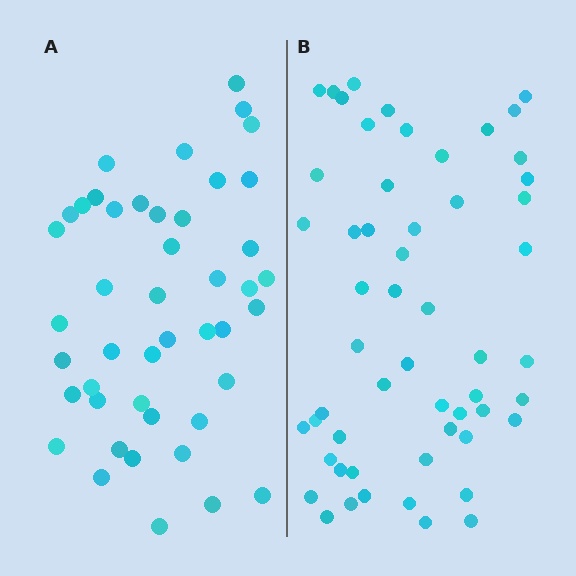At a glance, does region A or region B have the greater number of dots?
Region B (the right region) has more dots.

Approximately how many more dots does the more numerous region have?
Region B has roughly 10 or so more dots than region A.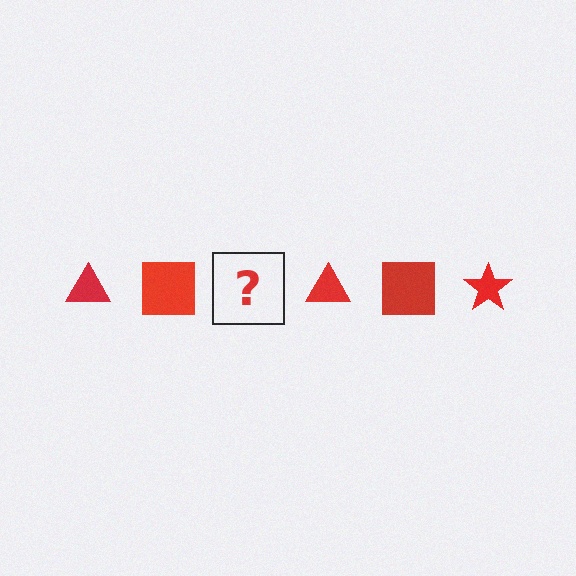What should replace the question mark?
The question mark should be replaced with a red star.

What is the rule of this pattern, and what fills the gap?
The rule is that the pattern cycles through triangle, square, star shapes in red. The gap should be filled with a red star.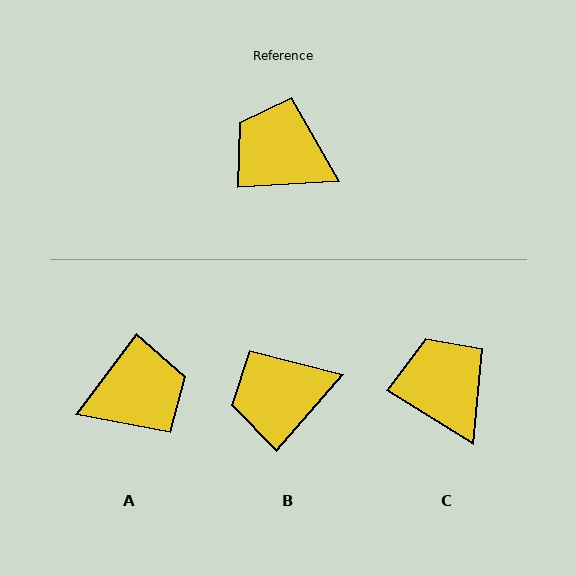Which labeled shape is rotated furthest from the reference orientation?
A, about 130 degrees away.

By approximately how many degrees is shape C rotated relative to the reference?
Approximately 35 degrees clockwise.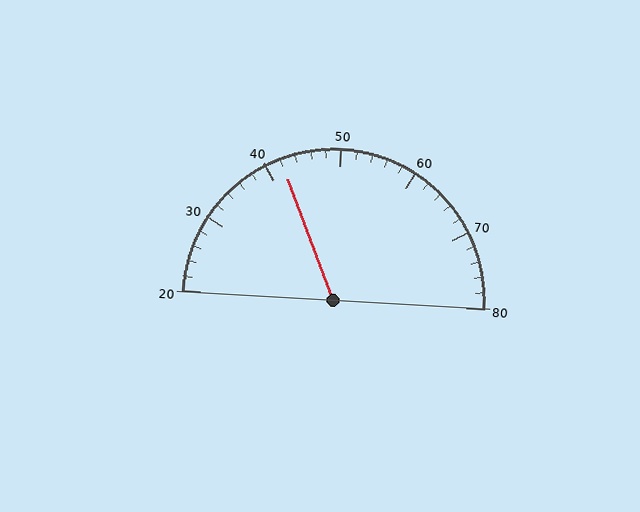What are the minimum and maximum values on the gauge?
The gauge ranges from 20 to 80.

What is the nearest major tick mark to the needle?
The nearest major tick mark is 40.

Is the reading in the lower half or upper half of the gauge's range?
The reading is in the lower half of the range (20 to 80).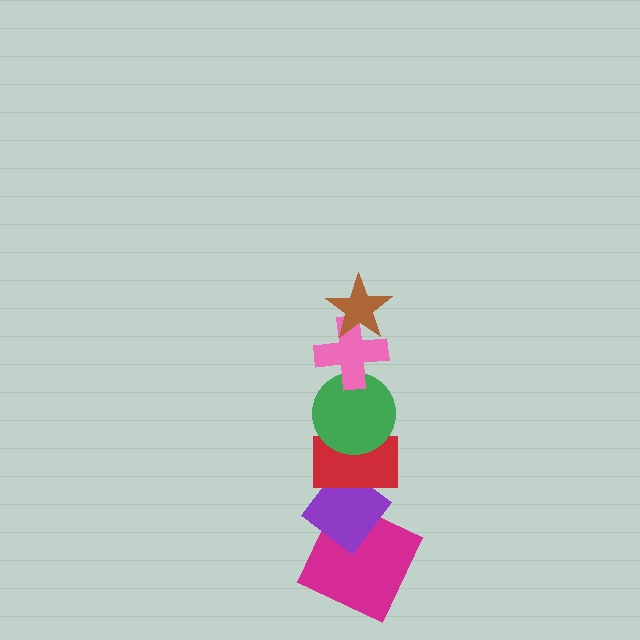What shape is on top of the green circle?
The pink cross is on top of the green circle.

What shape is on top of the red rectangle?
The green circle is on top of the red rectangle.